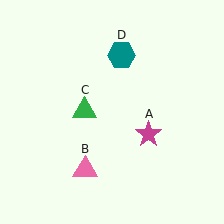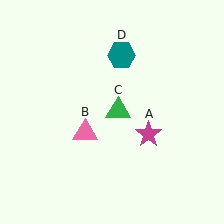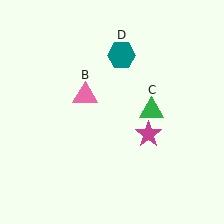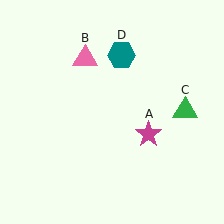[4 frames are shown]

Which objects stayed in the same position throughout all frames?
Magenta star (object A) and teal hexagon (object D) remained stationary.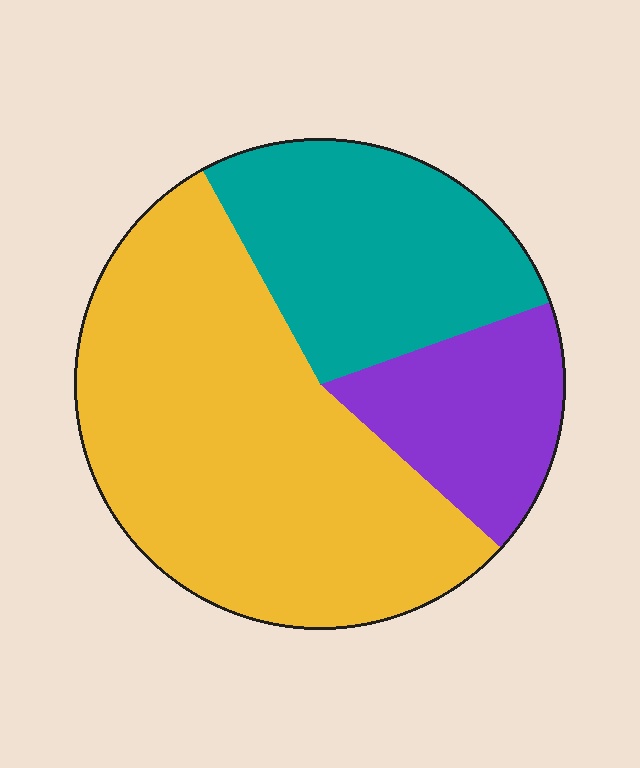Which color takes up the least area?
Purple, at roughly 15%.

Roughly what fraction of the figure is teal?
Teal takes up about one quarter (1/4) of the figure.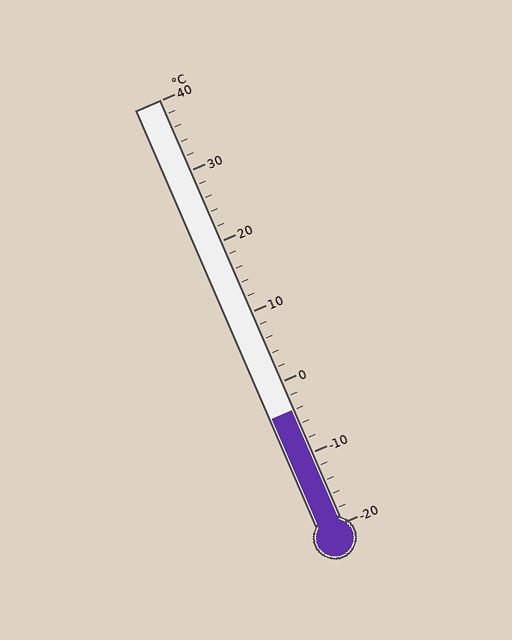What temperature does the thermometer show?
The thermometer shows approximately -4°C.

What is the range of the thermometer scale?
The thermometer scale ranges from -20°C to 40°C.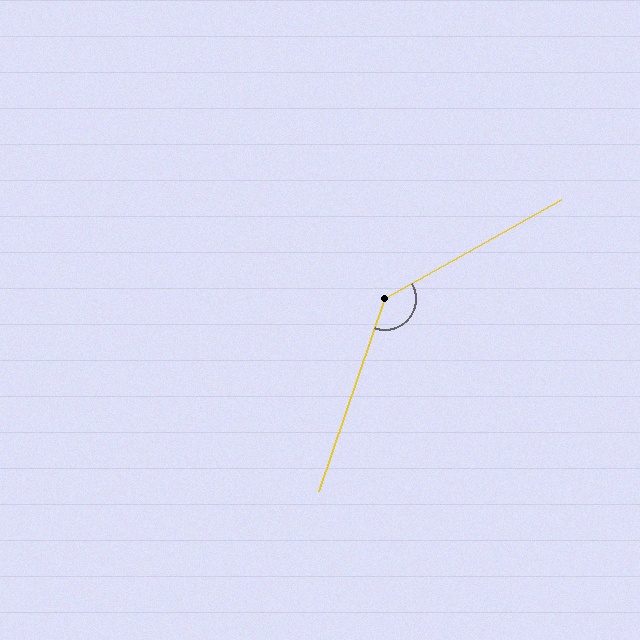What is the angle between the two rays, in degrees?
Approximately 138 degrees.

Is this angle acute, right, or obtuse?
It is obtuse.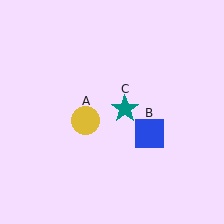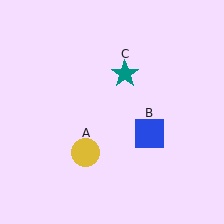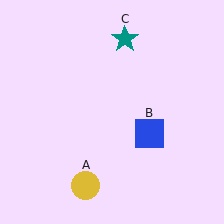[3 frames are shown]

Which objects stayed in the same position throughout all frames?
Blue square (object B) remained stationary.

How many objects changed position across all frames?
2 objects changed position: yellow circle (object A), teal star (object C).